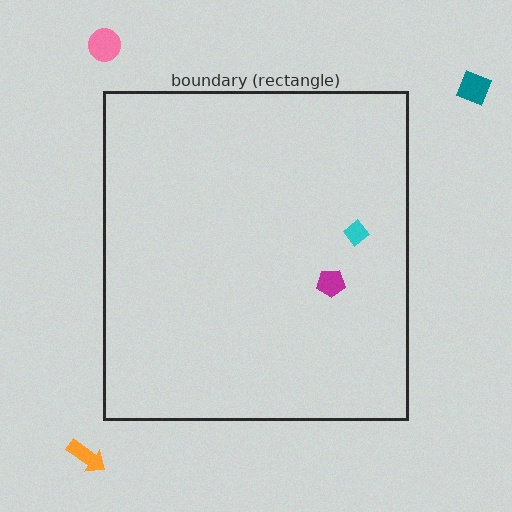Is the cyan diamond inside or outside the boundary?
Inside.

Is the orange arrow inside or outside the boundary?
Outside.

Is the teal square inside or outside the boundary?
Outside.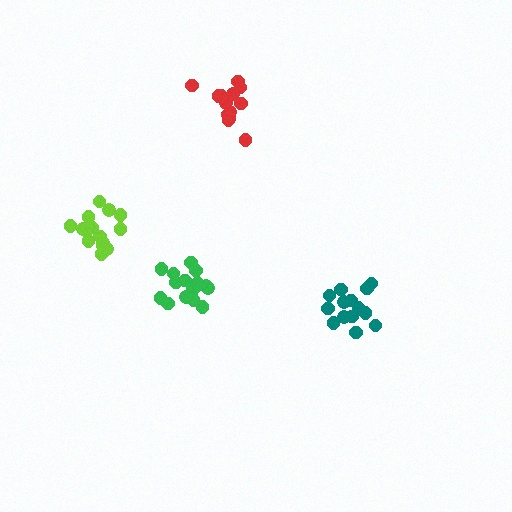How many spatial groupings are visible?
There are 4 spatial groupings.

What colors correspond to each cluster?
The clusters are colored: lime, red, green, teal.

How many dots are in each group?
Group 1: 18 dots, Group 2: 13 dots, Group 3: 17 dots, Group 4: 14 dots (62 total).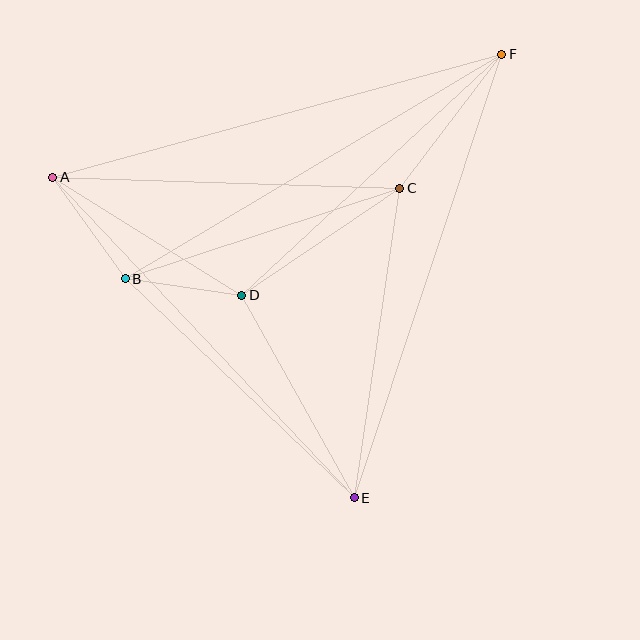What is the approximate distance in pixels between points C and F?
The distance between C and F is approximately 168 pixels.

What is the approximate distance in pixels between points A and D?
The distance between A and D is approximately 223 pixels.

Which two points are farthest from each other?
Points E and F are farthest from each other.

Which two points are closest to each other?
Points B and D are closest to each other.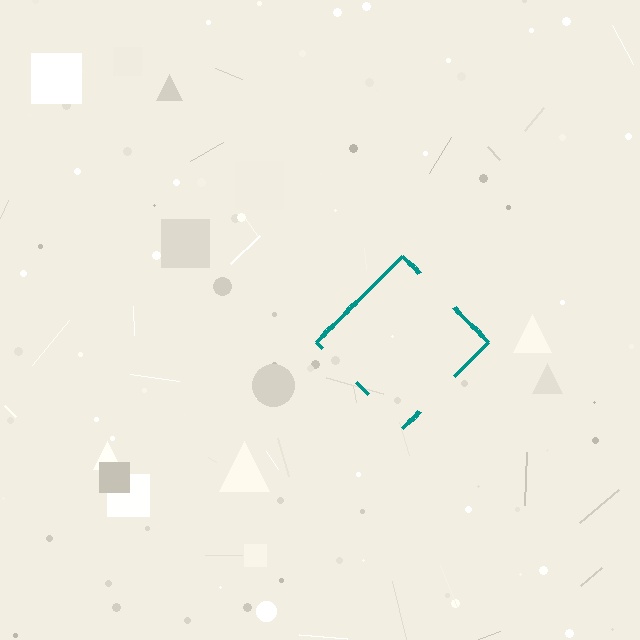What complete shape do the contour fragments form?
The contour fragments form a diamond.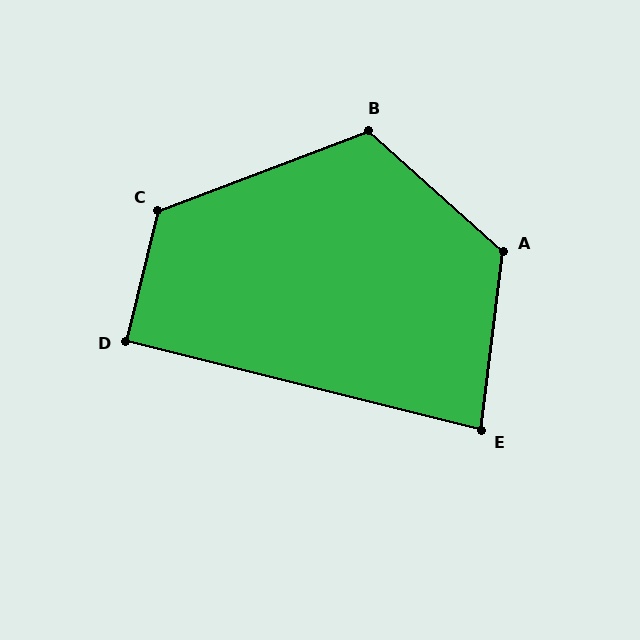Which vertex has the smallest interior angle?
E, at approximately 83 degrees.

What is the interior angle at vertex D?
Approximately 90 degrees (approximately right).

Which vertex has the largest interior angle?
A, at approximately 125 degrees.